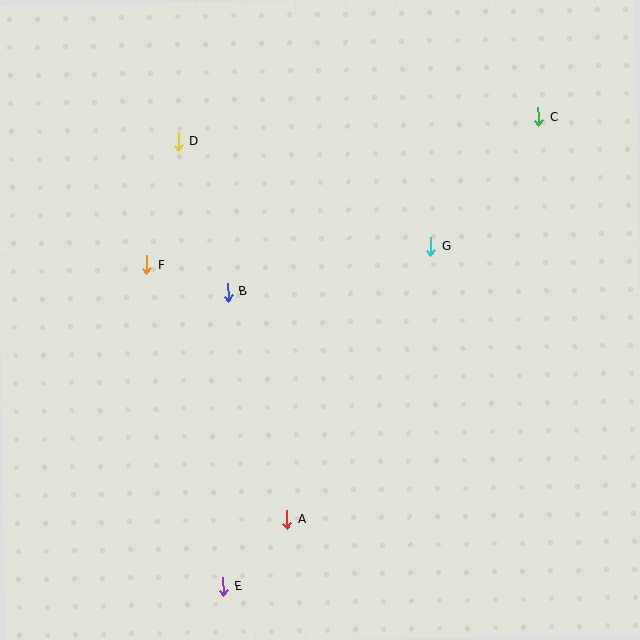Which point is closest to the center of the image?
Point B at (228, 292) is closest to the center.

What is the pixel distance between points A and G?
The distance between A and G is 308 pixels.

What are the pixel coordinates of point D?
Point D is at (178, 142).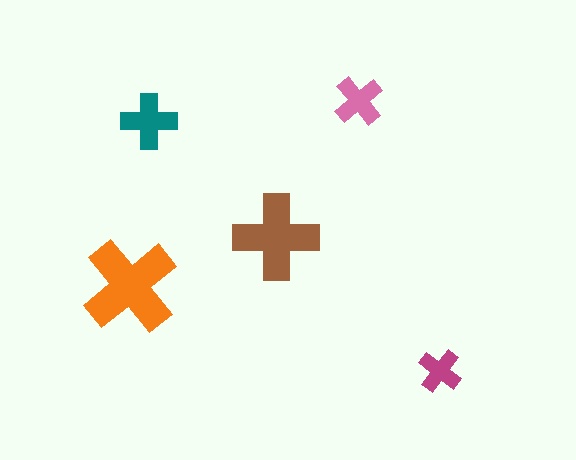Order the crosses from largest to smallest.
the orange one, the brown one, the teal one, the pink one, the magenta one.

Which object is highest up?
The pink cross is topmost.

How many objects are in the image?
There are 5 objects in the image.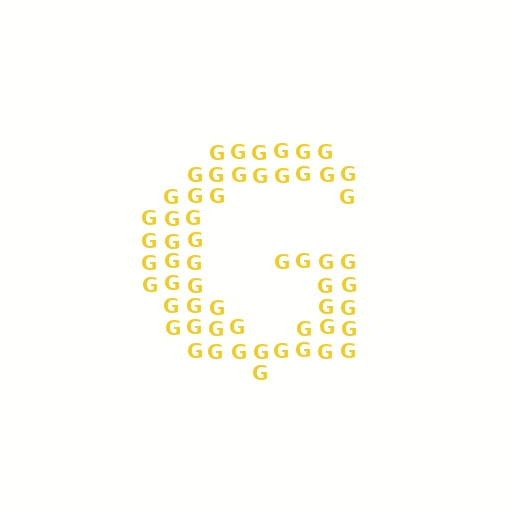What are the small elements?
The small elements are letter G's.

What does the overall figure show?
The overall figure shows the letter G.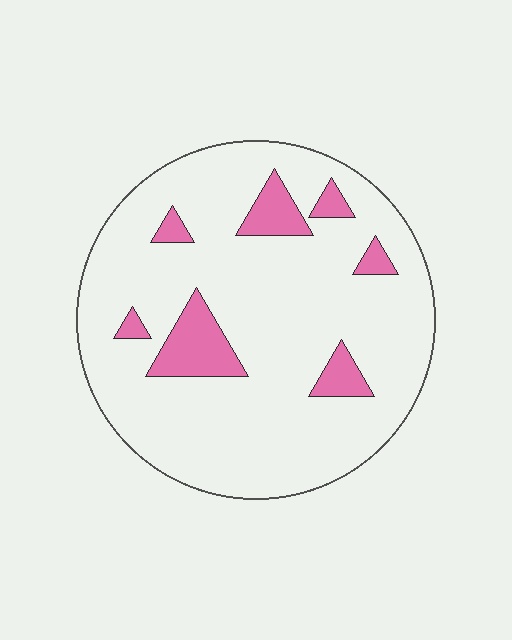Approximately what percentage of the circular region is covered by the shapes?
Approximately 15%.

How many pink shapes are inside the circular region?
7.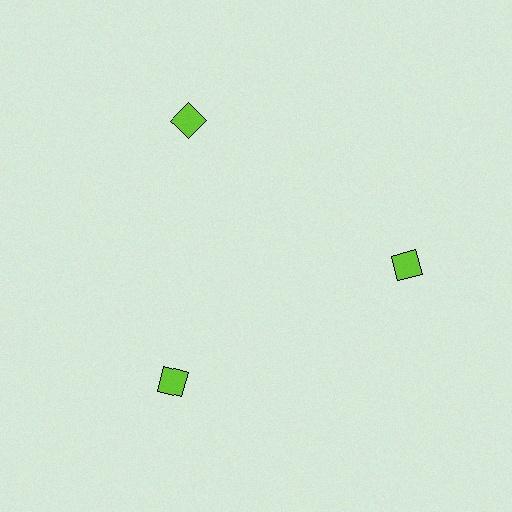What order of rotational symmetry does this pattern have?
This pattern has 3-fold rotational symmetry.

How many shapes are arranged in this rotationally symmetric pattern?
There are 3 shapes, arranged in 3 groups of 1.